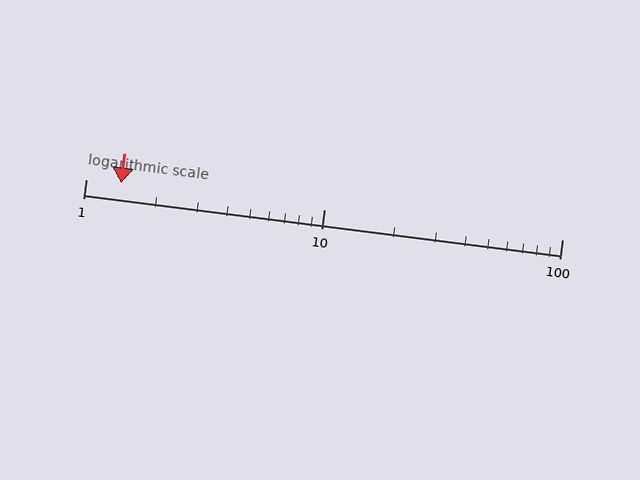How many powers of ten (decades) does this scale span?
The scale spans 2 decades, from 1 to 100.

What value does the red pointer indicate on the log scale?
The pointer indicates approximately 1.4.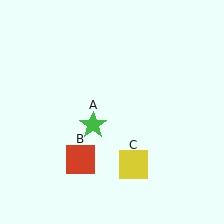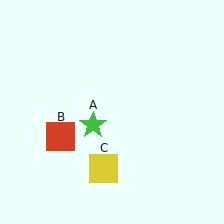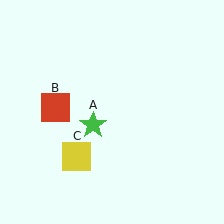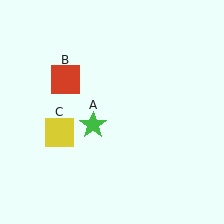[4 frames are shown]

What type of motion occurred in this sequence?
The red square (object B), yellow square (object C) rotated clockwise around the center of the scene.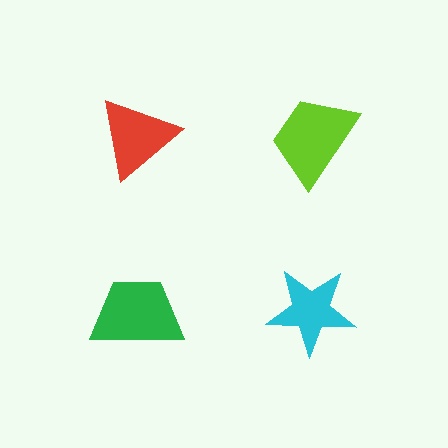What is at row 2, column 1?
A green trapezoid.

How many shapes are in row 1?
2 shapes.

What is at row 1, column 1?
A red triangle.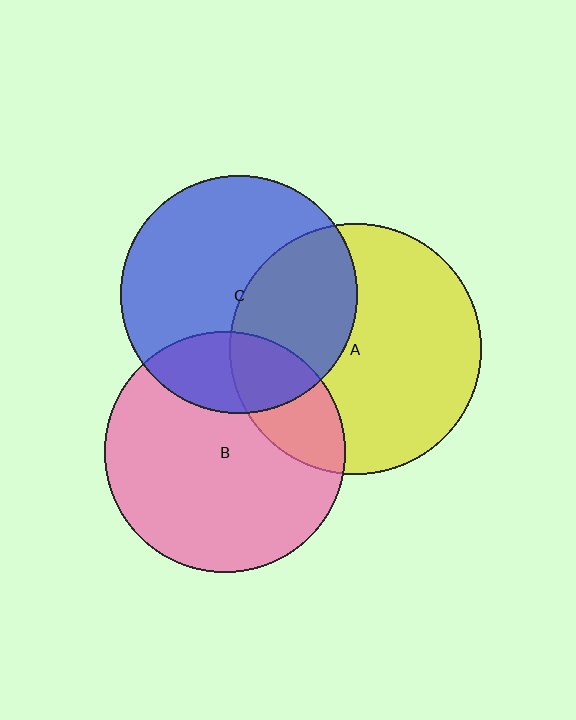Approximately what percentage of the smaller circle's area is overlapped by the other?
Approximately 20%.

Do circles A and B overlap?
Yes.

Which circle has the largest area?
Circle A (yellow).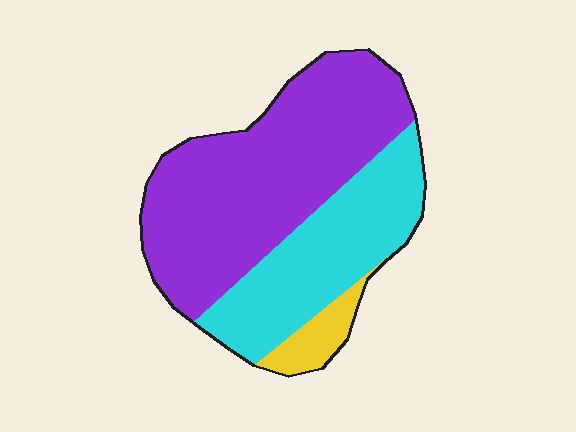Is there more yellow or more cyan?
Cyan.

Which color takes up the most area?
Purple, at roughly 60%.